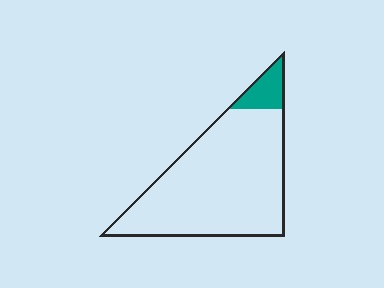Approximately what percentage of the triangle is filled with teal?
Approximately 10%.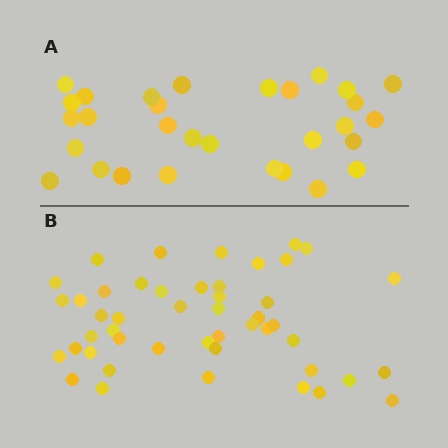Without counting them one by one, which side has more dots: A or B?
Region B (the bottom region) has more dots.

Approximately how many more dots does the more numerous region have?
Region B has approximately 15 more dots than region A.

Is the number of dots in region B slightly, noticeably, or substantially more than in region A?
Region B has substantially more. The ratio is roughly 1.6 to 1.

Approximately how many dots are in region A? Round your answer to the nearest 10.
About 30 dots.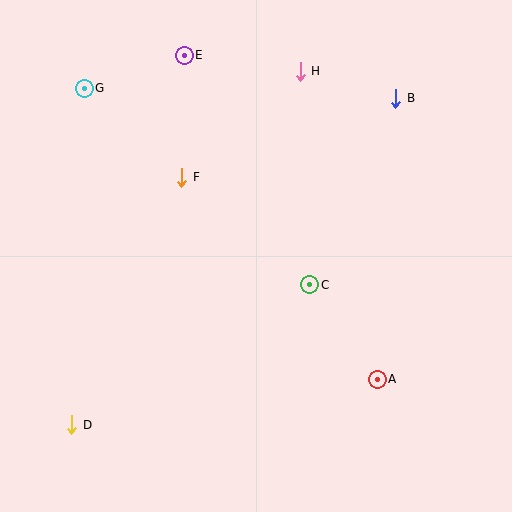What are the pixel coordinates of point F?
Point F is at (182, 177).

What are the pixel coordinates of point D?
Point D is at (72, 425).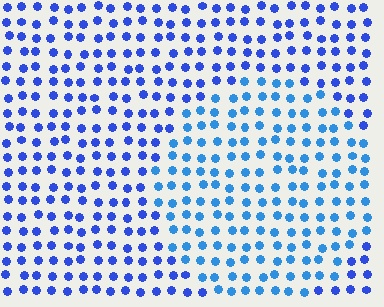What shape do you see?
I see a circle.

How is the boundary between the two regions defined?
The boundary is defined purely by a slight shift in hue (about 23 degrees). Spacing, size, and orientation are identical on both sides.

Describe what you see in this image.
The image is filled with small blue elements in a uniform arrangement. A circle-shaped region is visible where the elements are tinted to a slightly different hue, forming a subtle color boundary.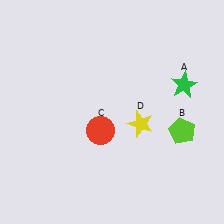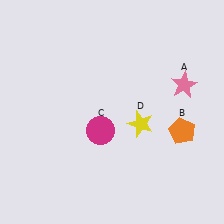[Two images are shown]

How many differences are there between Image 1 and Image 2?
There are 3 differences between the two images.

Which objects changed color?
A changed from green to pink. B changed from lime to orange. C changed from red to magenta.